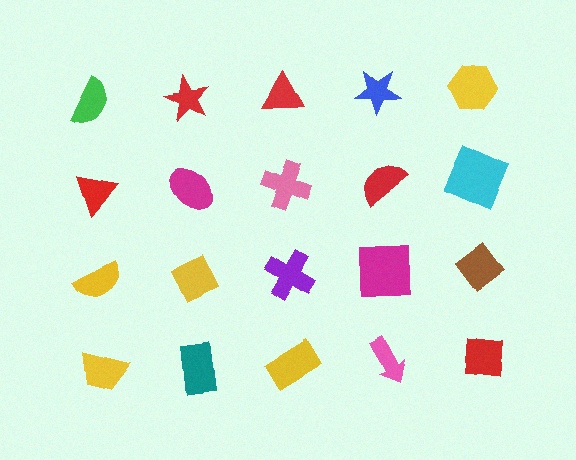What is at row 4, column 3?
A yellow rectangle.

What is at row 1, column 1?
A green semicircle.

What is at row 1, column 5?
A yellow hexagon.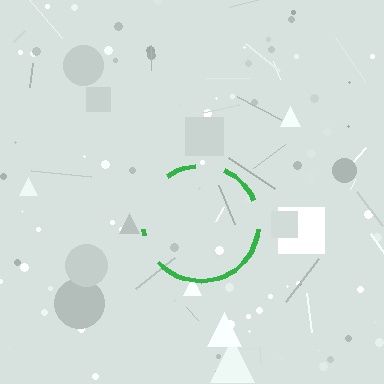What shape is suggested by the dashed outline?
The dashed outline suggests a circle.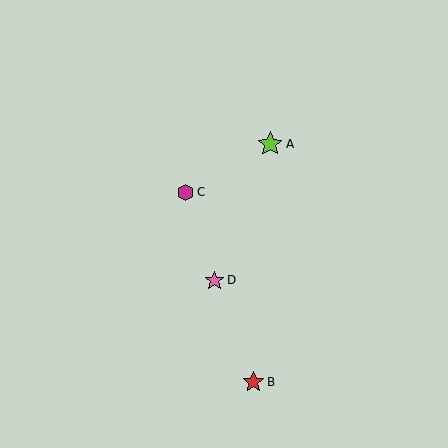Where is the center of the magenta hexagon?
The center of the magenta hexagon is at (186, 192).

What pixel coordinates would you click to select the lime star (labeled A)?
Click at (270, 144) to select the lime star A.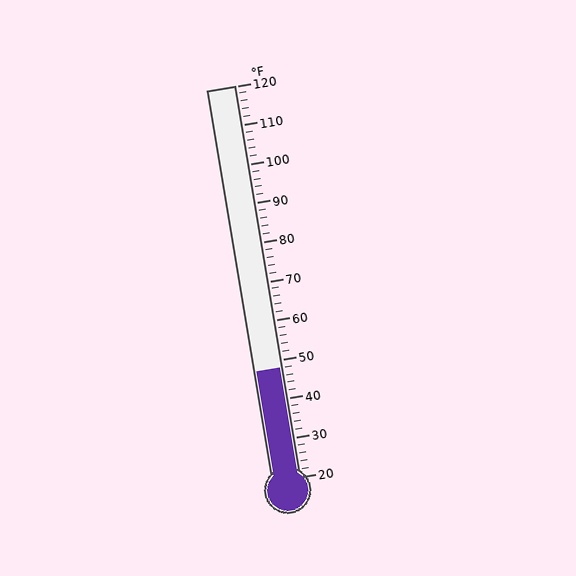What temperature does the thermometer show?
The thermometer shows approximately 48°F.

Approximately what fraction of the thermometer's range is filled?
The thermometer is filled to approximately 30% of its range.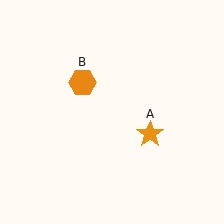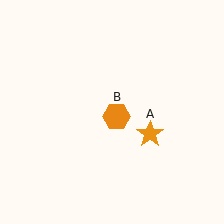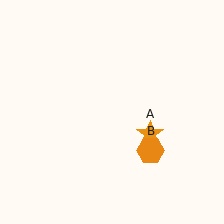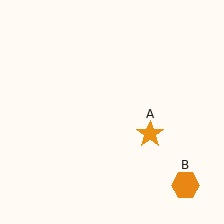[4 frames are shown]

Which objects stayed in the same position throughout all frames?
Orange star (object A) remained stationary.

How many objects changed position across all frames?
1 object changed position: orange hexagon (object B).